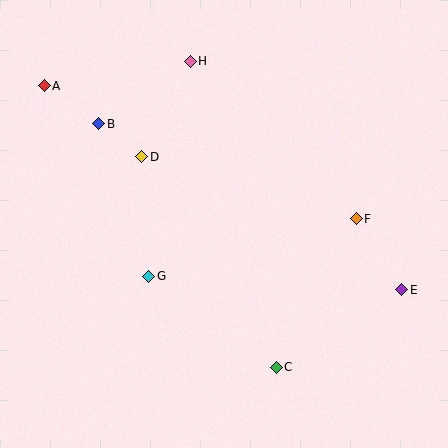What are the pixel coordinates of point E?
Point E is at (402, 290).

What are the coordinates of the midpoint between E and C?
The midpoint between E and C is at (339, 328).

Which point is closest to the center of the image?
Point G at (149, 276) is closest to the center.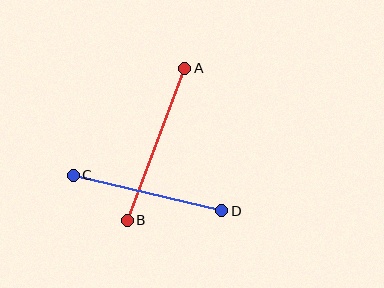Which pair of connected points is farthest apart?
Points A and B are farthest apart.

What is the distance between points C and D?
The distance is approximately 153 pixels.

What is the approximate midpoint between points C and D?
The midpoint is at approximately (147, 193) pixels.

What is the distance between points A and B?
The distance is approximately 162 pixels.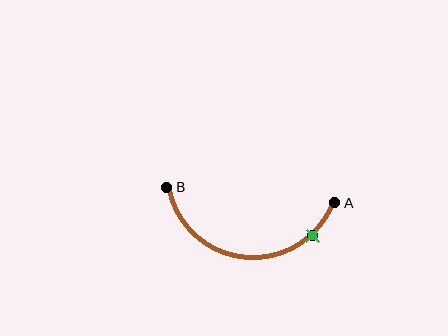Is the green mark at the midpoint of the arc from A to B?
No. The green mark lies on the arc but is closer to endpoint A. The arc midpoint would be at the point on the curve equidistant along the arc from both A and B.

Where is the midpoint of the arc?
The arc midpoint is the point on the curve farthest from the straight line joining A and B. It sits below that line.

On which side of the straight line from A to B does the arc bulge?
The arc bulges below the straight line connecting A and B.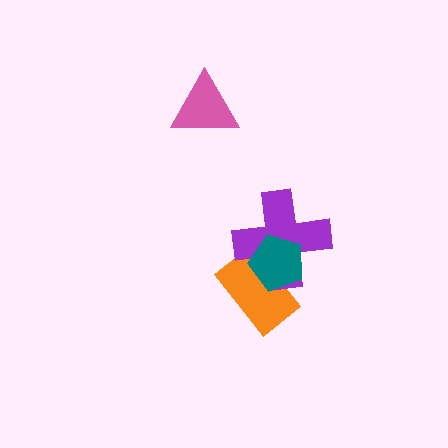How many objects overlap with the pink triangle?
0 objects overlap with the pink triangle.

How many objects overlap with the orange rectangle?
2 objects overlap with the orange rectangle.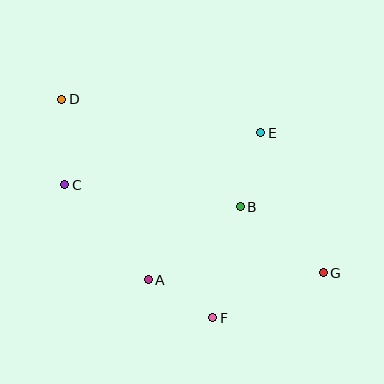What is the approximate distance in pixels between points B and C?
The distance between B and C is approximately 177 pixels.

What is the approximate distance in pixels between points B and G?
The distance between B and G is approximately 106 pixels.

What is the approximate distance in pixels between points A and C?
The distance between A and C is approximately 126 pixels.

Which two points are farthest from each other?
Points D and G are farthest from each other.